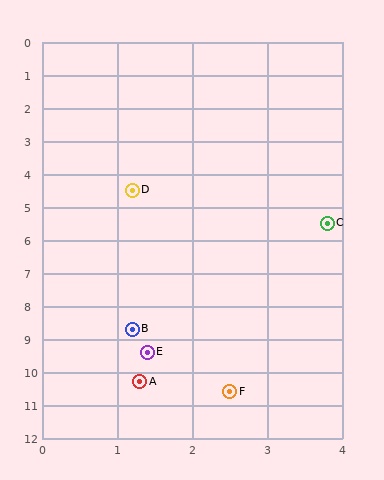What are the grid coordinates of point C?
Point C is at approximately (3.8, 5.5).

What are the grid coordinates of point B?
Point B is at approximately (1.2, 8.7).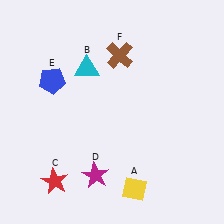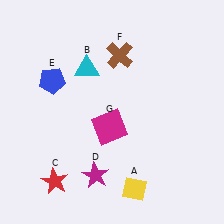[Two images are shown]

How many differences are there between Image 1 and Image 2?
There is 1 difference between the two images.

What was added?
A magenta square (G) was added in Image 2.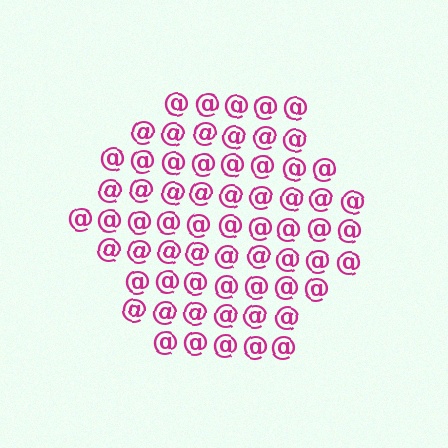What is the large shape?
The large shape is a hexagon.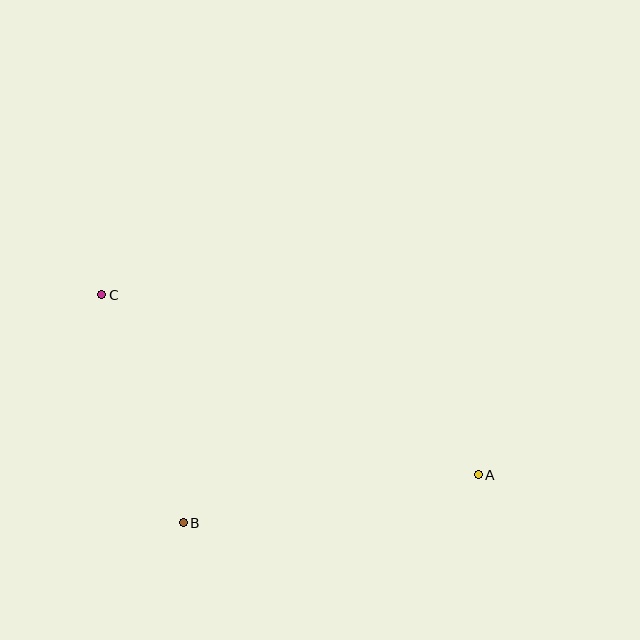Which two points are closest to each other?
Points B and C are closest to each other.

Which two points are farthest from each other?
Points A and C are farthest from each other.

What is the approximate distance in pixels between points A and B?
The distance between A and B is approximately 299 pixels.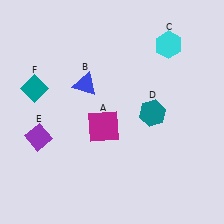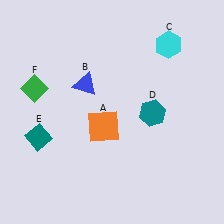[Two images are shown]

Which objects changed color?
A changed from magenta to orange. E changed from purple to teal. F changed from teal to green.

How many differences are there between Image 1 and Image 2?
There are 3 differences between the two images.